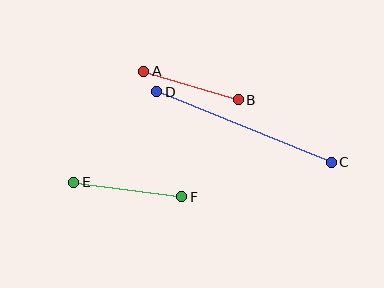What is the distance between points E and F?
The distance is approximately 109 pixels.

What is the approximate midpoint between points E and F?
The midpoint is at approximately (128, 189) pixels.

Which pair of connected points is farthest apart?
Points C and D are farthest apart.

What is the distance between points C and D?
The distance is approximately 188 pixels.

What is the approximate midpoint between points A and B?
The midpoint is at approximately (191, 85) pixels.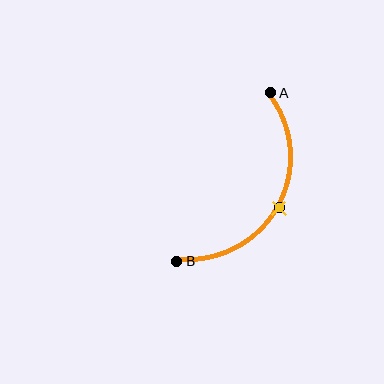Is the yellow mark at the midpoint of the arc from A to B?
Yes. The yellow mark lies on the arc at equal arc-length from both A and B — it is the arc midpoint.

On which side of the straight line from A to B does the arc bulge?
The arc bulges to the right of the straight line connecting A and B.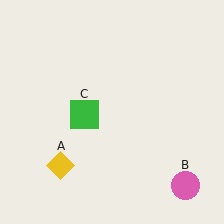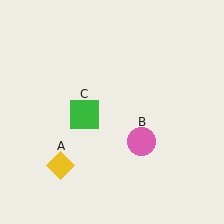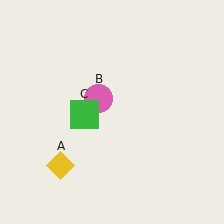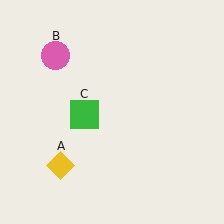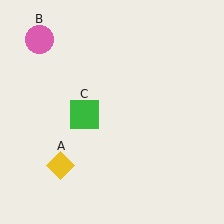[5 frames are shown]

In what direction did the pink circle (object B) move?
The pink circle (object B) moved up and to the left.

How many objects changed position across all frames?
1 object changed position: pink circle (object B).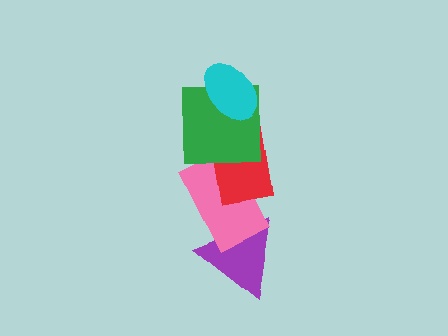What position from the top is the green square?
The green square is 2nd from the top.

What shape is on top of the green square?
The cyan ellipse is on top of the green square.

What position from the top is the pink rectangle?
The pink rectangle is 4th from the top.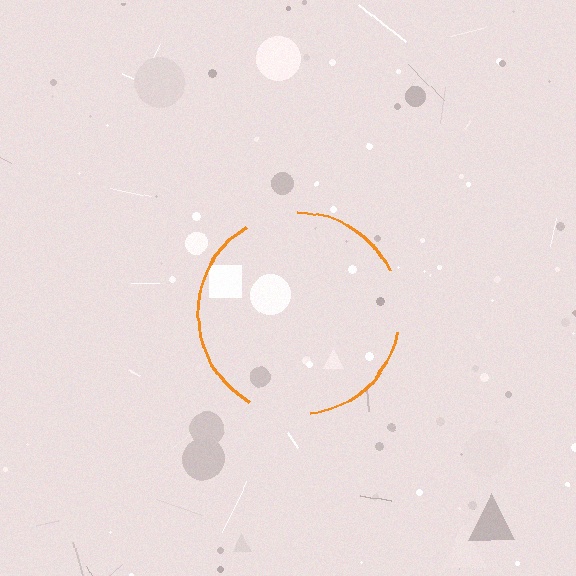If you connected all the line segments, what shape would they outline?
They would outline a circle.